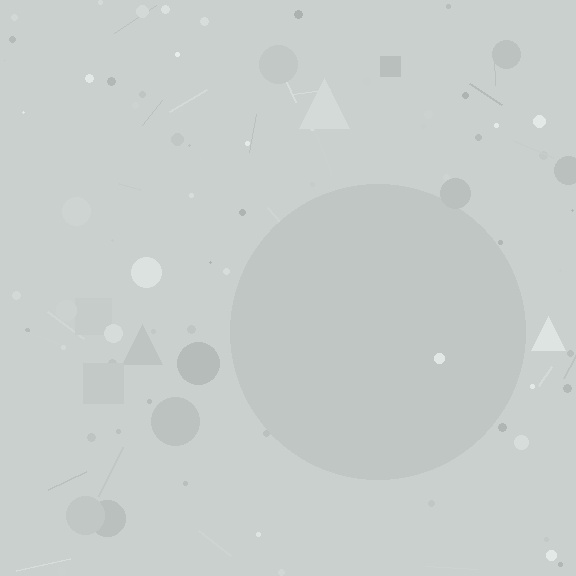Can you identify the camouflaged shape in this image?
The camouflaged shape is a circle.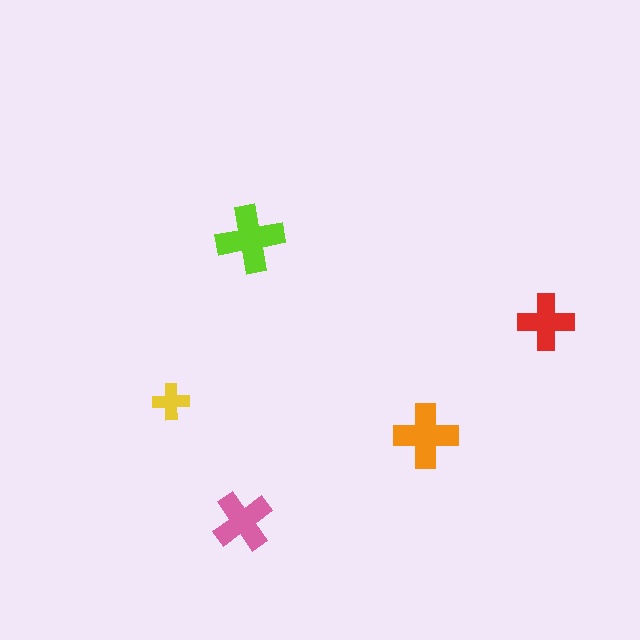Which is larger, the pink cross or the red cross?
The pink one.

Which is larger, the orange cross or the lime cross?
The lime one.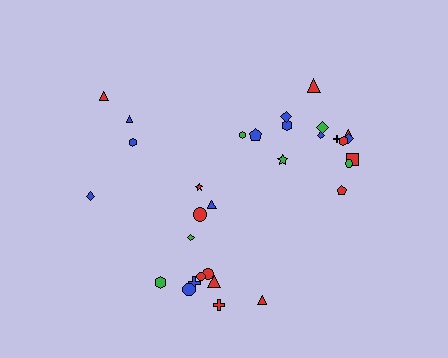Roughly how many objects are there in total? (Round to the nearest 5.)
Roughly 30 objects in total.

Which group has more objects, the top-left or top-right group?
The top-right group.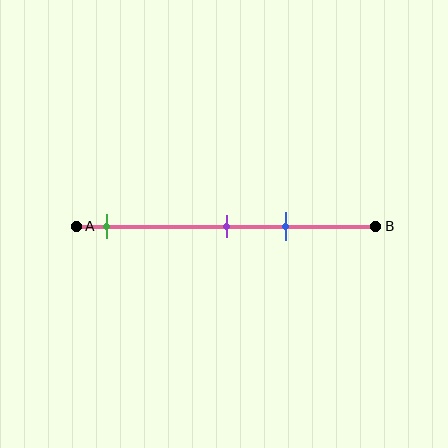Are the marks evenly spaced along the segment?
No, the marks are not evenly spaced.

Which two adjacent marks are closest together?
The purple and blue marks are the closest adjacent pair.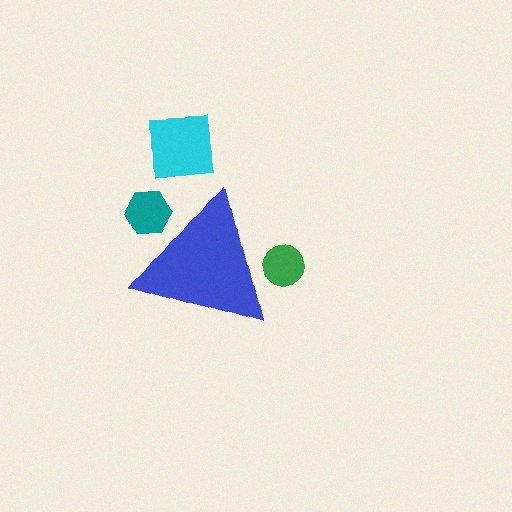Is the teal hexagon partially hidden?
Yes, the teal hexagon is partially hidden behind the blue triangle.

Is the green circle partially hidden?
Yes, the green circle is partially hidden behind the blue triangle.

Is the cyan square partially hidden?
No, the cyan square is fully visible.